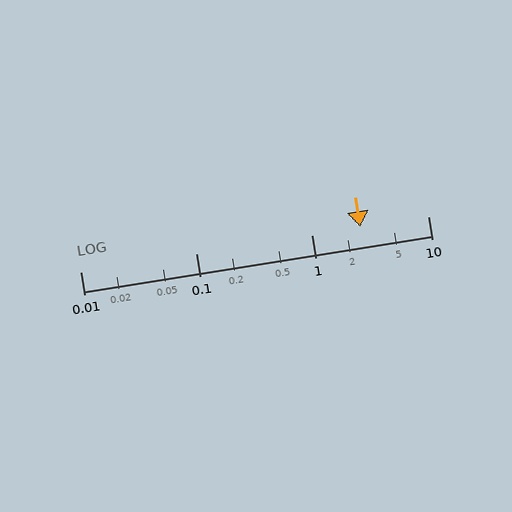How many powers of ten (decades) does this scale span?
The scale spans 3 decades, from 0.01 to 10.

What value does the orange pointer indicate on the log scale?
The pointer indicates approximately 2.6.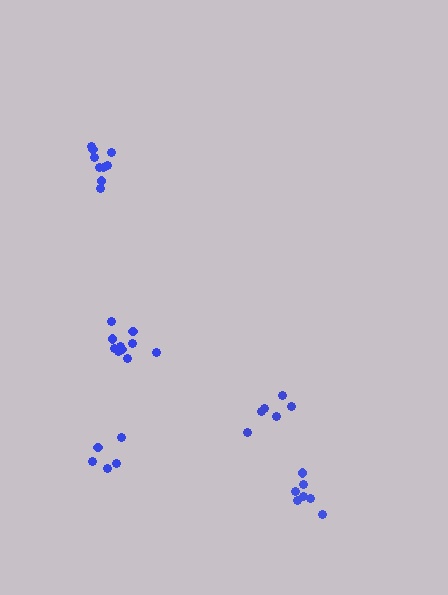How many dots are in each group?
Group 1: 6 dots, Group 2: 7 dots, Group 3: 5 dots, Group 4: 9 dots, Group 5: 10 dots (37 total).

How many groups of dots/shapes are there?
There are 5 groups.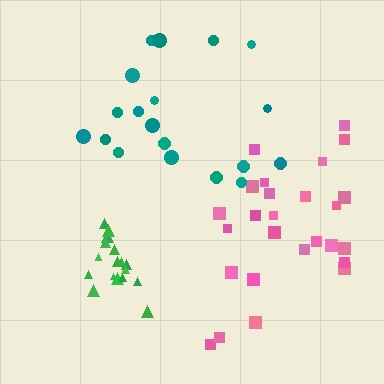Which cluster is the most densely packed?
Green.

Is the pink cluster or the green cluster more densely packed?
Green.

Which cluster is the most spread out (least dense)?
Teal.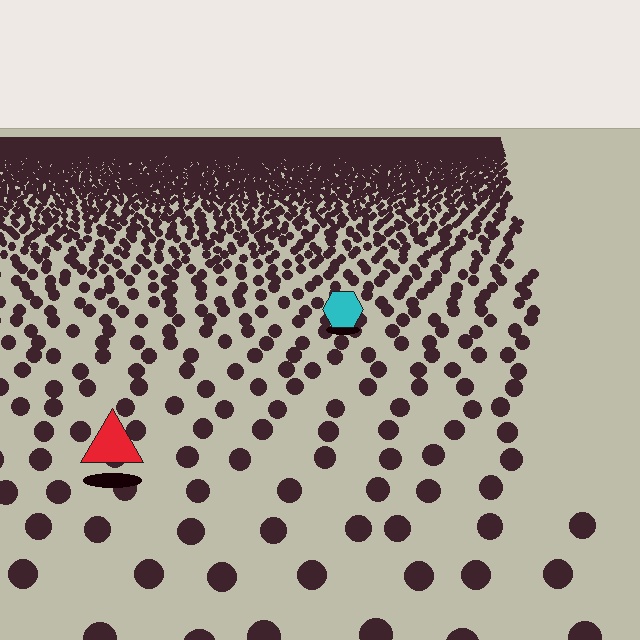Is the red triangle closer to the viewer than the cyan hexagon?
Yes. The red triangle is closer — you can tell from the texture gradient: the ground texture is coarser near it.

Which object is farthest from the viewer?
The cyan hexagon is farthest from the viewer. It appears smaller and the ground texture around it is denser.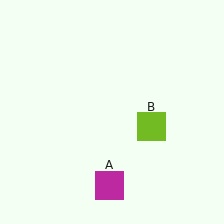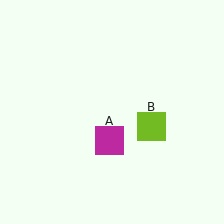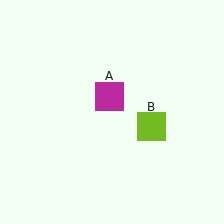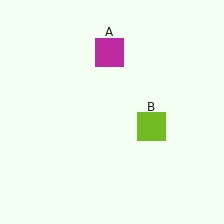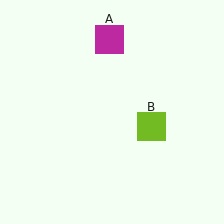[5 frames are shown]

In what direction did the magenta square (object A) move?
The magenta square (object A) moved up.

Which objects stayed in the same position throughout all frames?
Lime square (object B) remained stationary.